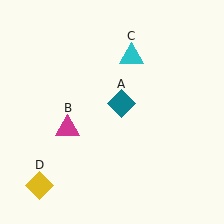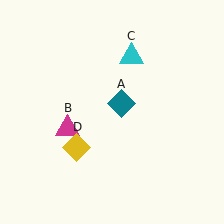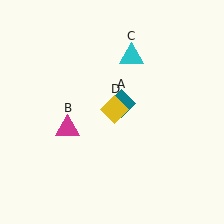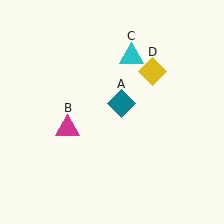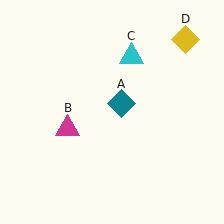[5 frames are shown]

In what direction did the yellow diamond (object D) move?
The yellow diamond (object D) moved up and to the right.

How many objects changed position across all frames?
1 object changed position: yellow diamond (object D).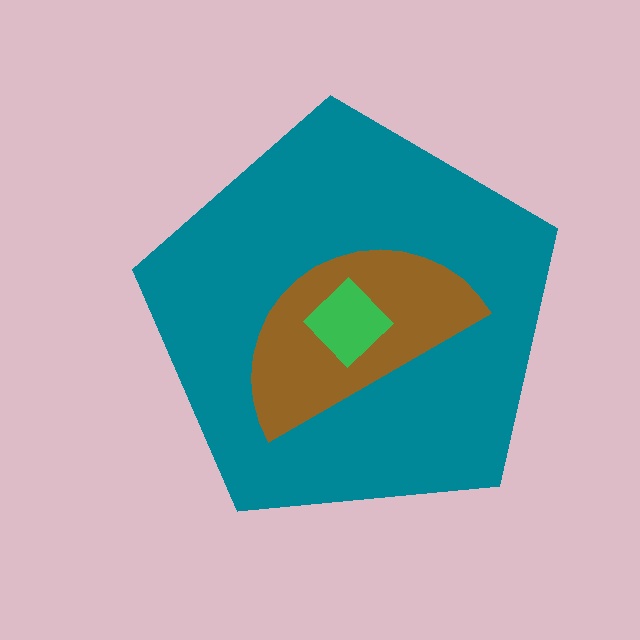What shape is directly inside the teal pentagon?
The brown semicircle.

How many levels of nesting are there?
3.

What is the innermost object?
The green diamond.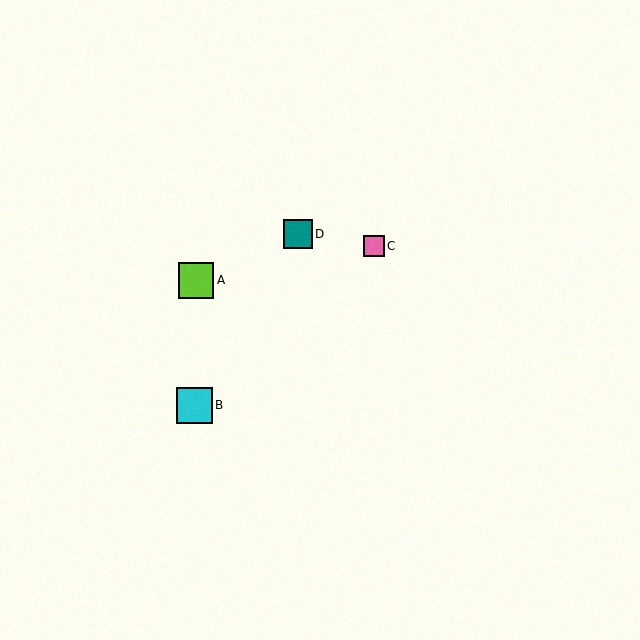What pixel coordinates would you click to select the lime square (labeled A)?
Click at (196, 280) to select the lime square A.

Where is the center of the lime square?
The center of the lime square is at (196, 280).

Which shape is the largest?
The cyan square (labeled B) is the largest.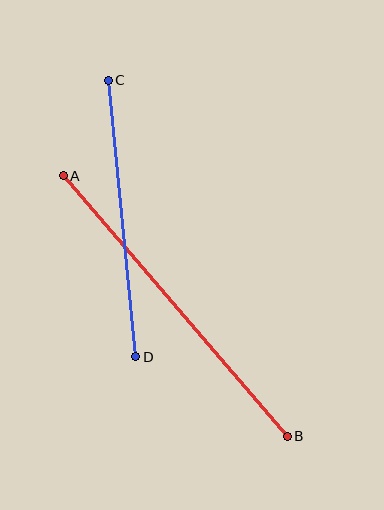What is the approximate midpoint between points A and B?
The midpoint is at approximately (175, 306) pixels.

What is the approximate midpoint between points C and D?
The midpoint is at approximately (122, 219) pixels.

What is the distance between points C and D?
The distance is approximately 278 pixels.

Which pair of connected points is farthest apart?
Points A and B are farthest apart.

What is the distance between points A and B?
The distance is approximately 343 pixels.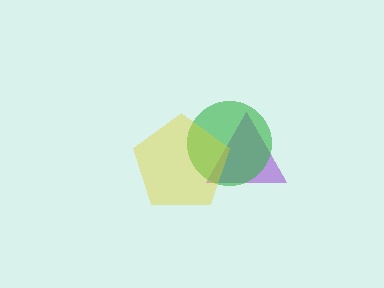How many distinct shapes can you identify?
There are 3 distinct shapes: a purple triangle, a green circle, a yellow pentagon.